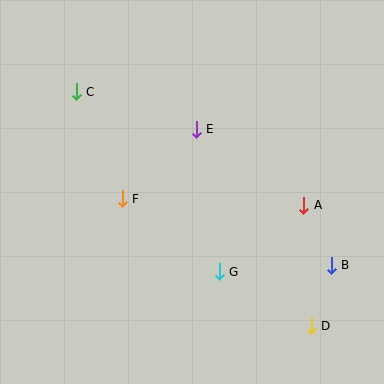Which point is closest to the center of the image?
Point E at (196, 129) is closest to the center.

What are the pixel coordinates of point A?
Point A is at (304, 205).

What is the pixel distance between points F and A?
The distance between F and A is 181 pixels.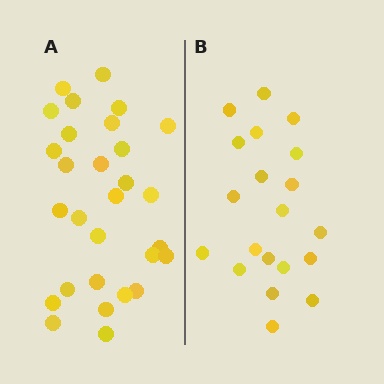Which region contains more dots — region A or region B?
Region A (the left region) has more dots.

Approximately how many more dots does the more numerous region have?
Region A has roughly 8 or so more dots than region B.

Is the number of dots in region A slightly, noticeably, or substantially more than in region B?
Region A has substantially more. The ratio is roughly 1.4 to 1.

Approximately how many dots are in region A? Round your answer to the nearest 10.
About 30 dots. (The exact count is 29, which rounds to 30.)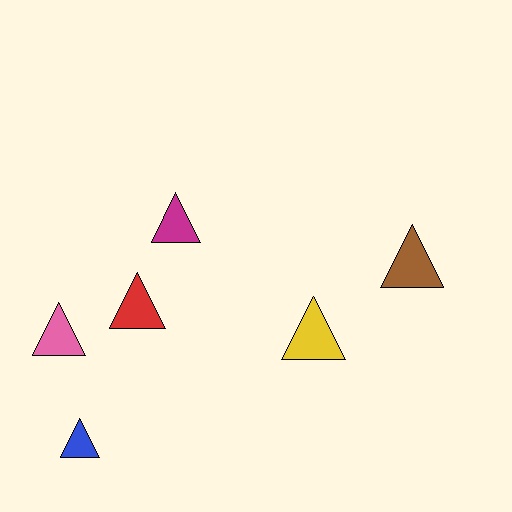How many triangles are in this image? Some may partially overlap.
There are 6 triangles.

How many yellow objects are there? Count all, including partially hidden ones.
There is 1 yellow object.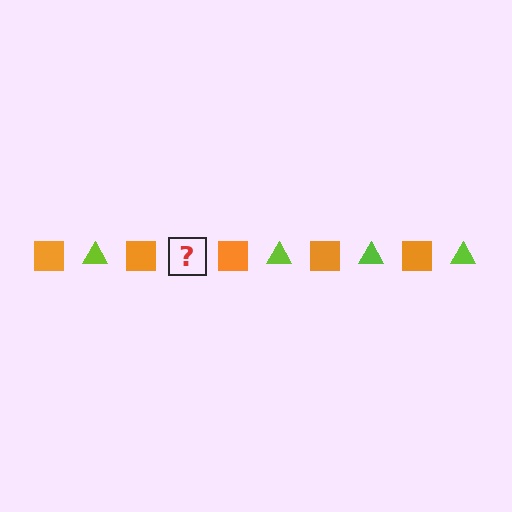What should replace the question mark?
The question mark should be replaced with a lime triangle.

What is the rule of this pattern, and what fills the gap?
The rule is that the pattern alternates between orange square and lime triangle. The gap should be filled with a lime triangle.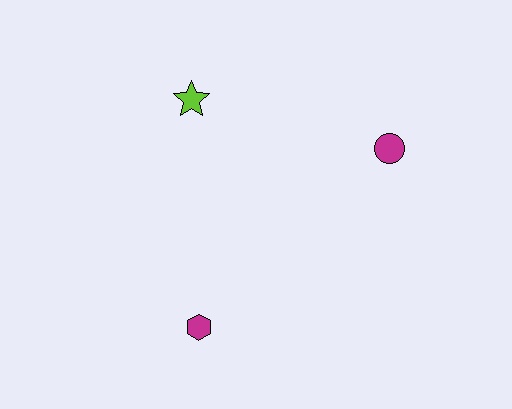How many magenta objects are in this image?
There are 2 magenta objects.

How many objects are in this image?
There are 3 objects.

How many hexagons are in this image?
There is 1 hexagon.